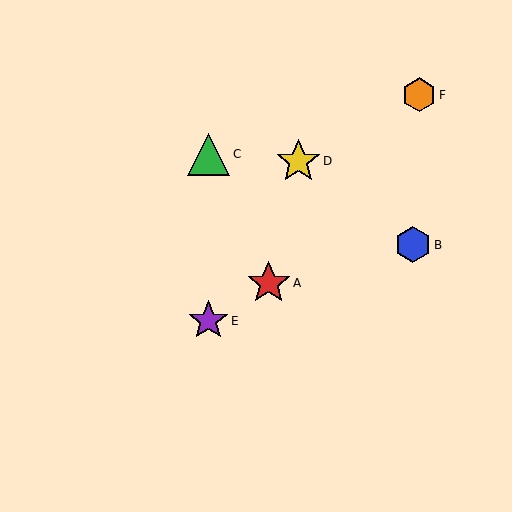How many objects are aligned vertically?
2 objects (C, E) are aligned vertically.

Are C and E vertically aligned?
Yes, both are at x≈208.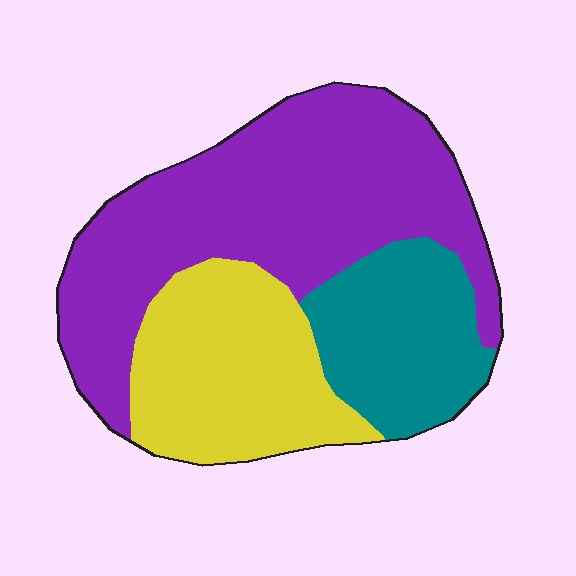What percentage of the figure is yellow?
Yellow takes up about one quarter (1/4) of the figure.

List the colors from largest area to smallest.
From largest to smallest: purple, yellow, teal.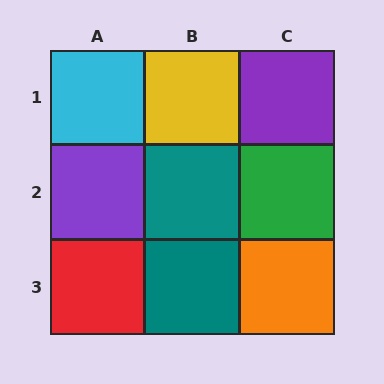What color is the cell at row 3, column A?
Red.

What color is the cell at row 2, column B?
Teal.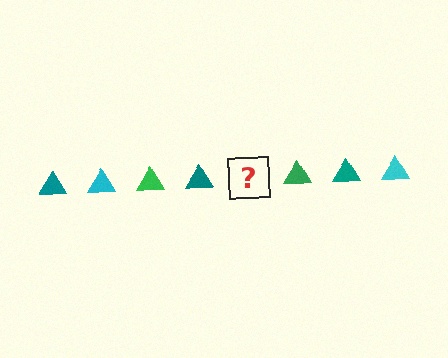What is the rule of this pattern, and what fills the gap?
The rule is that the pattern cycles through teal, cyan, green triangles. The gap should be filled with a cyan triangle.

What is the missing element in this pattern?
The missing element is a cyan triangle.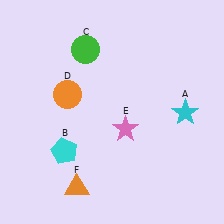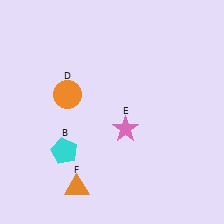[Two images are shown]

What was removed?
The green circle (C), the cyan star (A) were removed in Image 2.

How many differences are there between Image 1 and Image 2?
There are 2 differences between the two images.